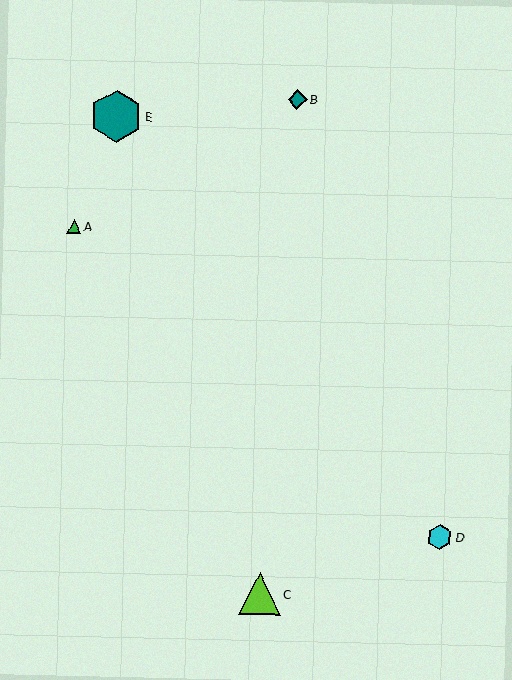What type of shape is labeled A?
Shape A is a green triangle.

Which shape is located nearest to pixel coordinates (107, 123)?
The teal hexagon (labeled E) at (116, 117) is nearest to that location.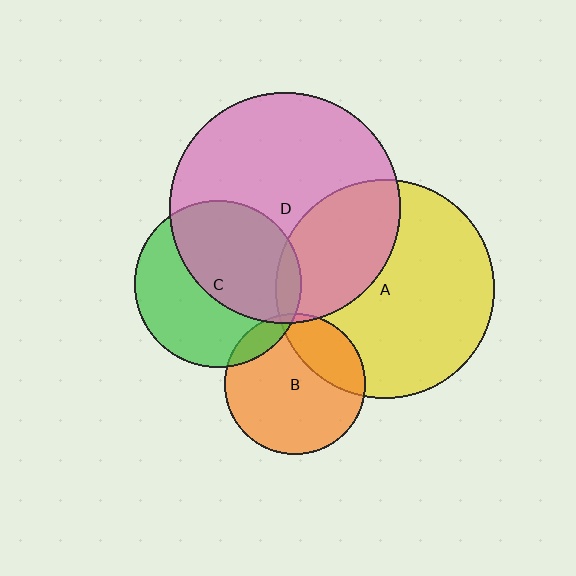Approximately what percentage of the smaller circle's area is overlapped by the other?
Approximately 25%.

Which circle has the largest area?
Circle D (pink).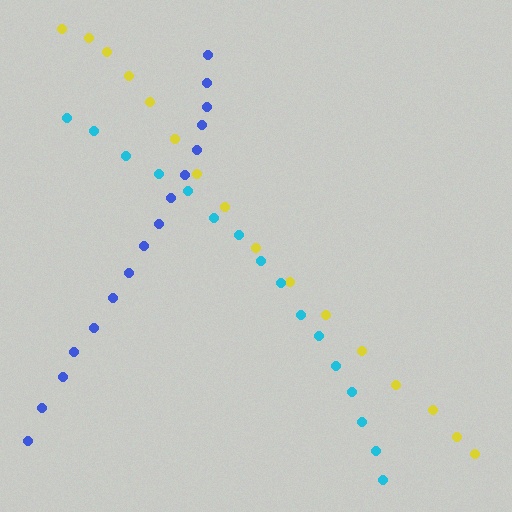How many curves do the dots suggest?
There are 3 distinct paths.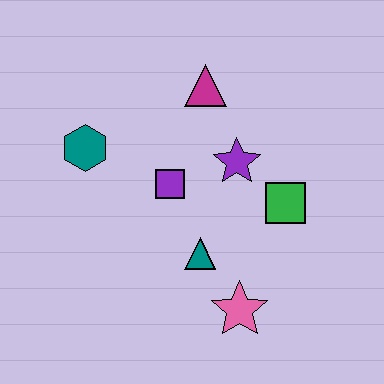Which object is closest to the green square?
The purple star is closest to the green square.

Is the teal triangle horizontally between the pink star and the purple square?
Yes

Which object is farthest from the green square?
The teal hexagon is farthest from the green square.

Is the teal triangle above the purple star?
No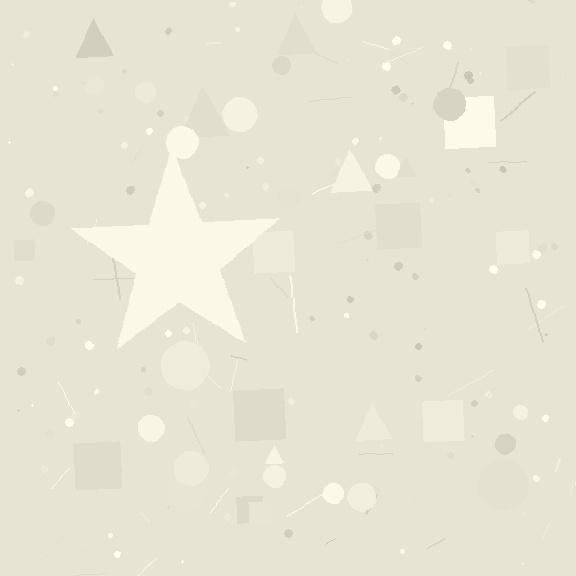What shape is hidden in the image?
A star is hidden in the image.